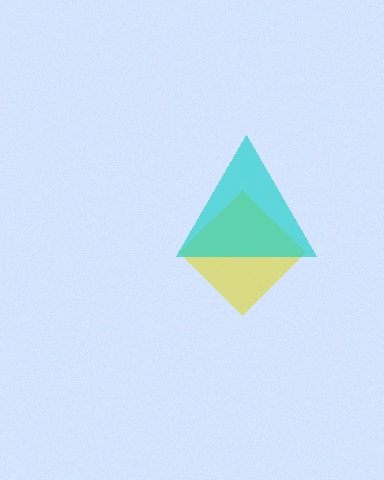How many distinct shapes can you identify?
There are 2 distinct shapes: a yellow diamond, a cyan triangle.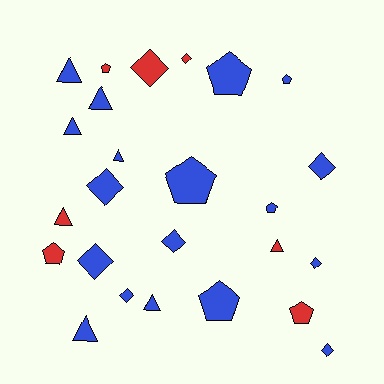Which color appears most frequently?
Blue, with 18 objects.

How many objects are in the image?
There are 25 objects.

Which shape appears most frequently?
Diamond, with 9 objects.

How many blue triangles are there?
There are 6 blue triangles.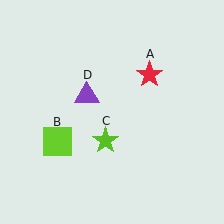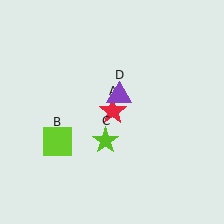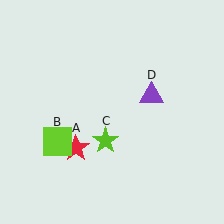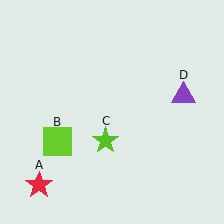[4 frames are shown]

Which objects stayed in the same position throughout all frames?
Lime square (object B) and lime star (object C) remained stationary.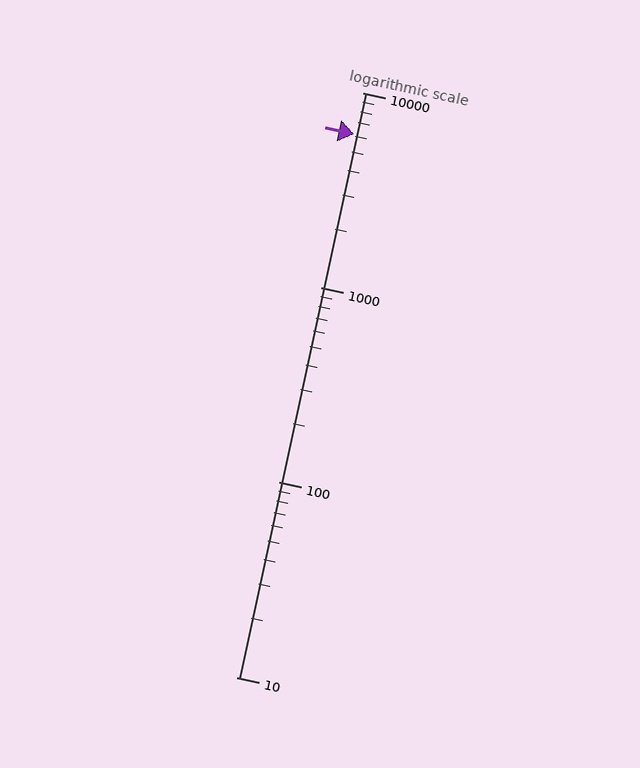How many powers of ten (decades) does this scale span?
The scale spans 3 decades, from 10 to 10000.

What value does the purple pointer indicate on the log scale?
The pointer indicates approximately 6100.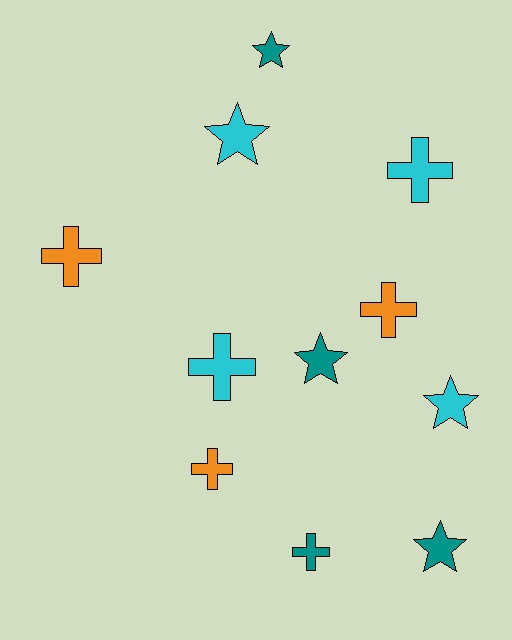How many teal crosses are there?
There is 1 teal cross.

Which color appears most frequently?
Cyan, with 4 objects.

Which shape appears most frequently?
Cross, with 6 objects.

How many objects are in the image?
There are 11 objects.